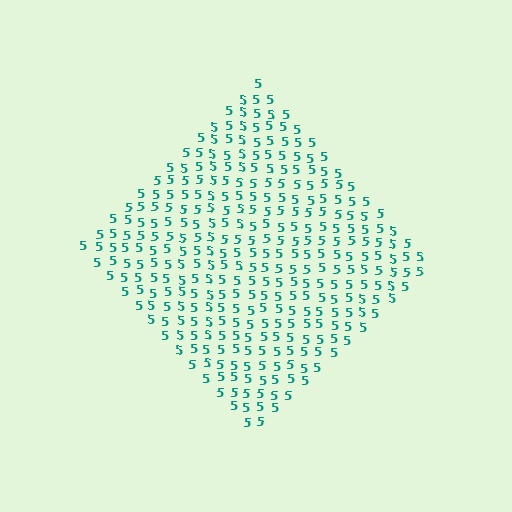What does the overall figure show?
The overall figure shows a diamond.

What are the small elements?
The small elements are digit 5's.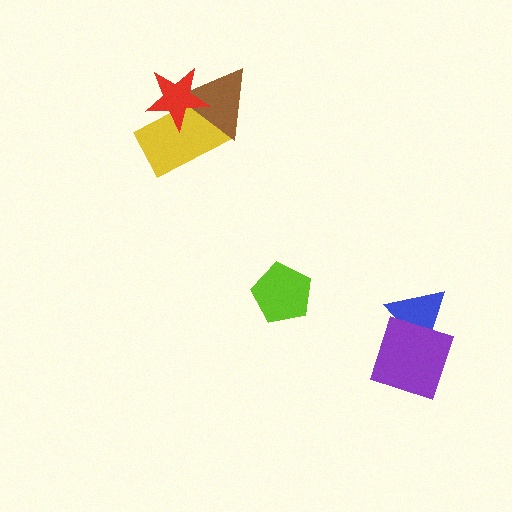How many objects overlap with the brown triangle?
2 objects overlap with the brown triangle.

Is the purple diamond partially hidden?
No, no other shape covers it.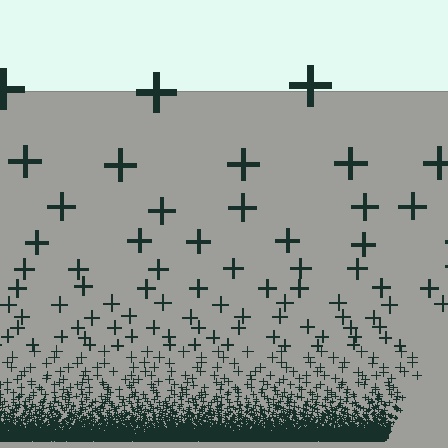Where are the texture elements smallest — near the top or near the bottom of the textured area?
Near the bottom.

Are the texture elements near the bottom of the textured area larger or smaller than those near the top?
Smaller. The gradient is inverted — elements near the bottom are smaller and denser.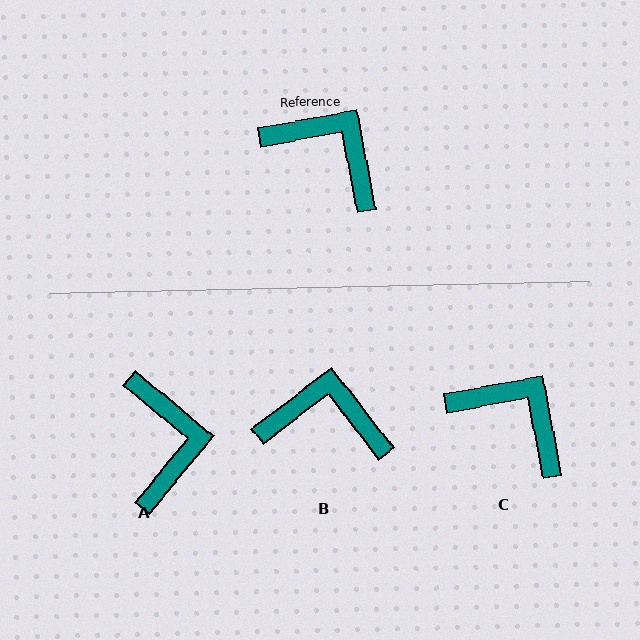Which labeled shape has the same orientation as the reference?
C.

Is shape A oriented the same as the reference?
No, it is off by about 50 degrees.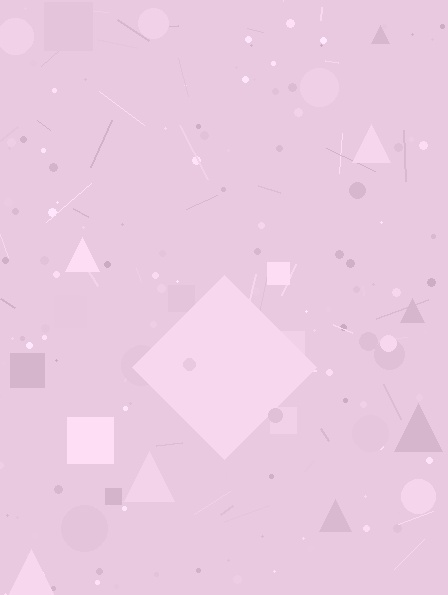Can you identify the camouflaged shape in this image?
The camouflaged shape is a diamond.